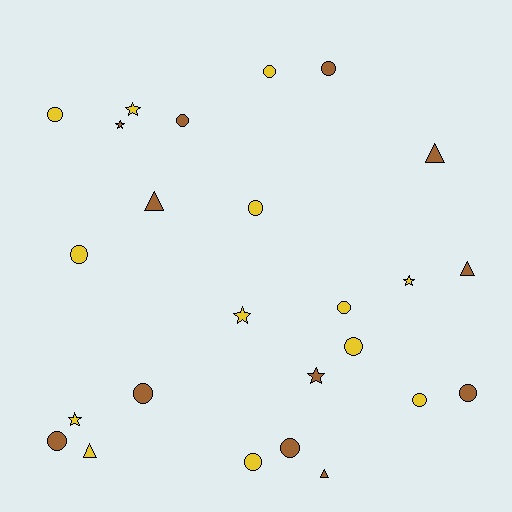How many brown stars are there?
There are 2 brown stars.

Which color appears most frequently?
Yellow, with 13 objects.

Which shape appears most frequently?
Circle, with 14 objects.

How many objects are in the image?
There are 25 objects.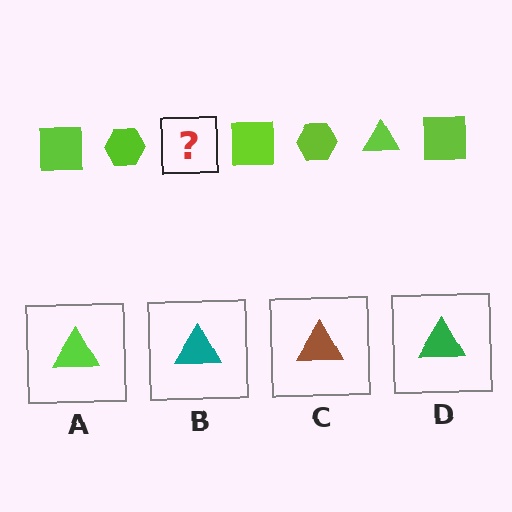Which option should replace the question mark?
Option A.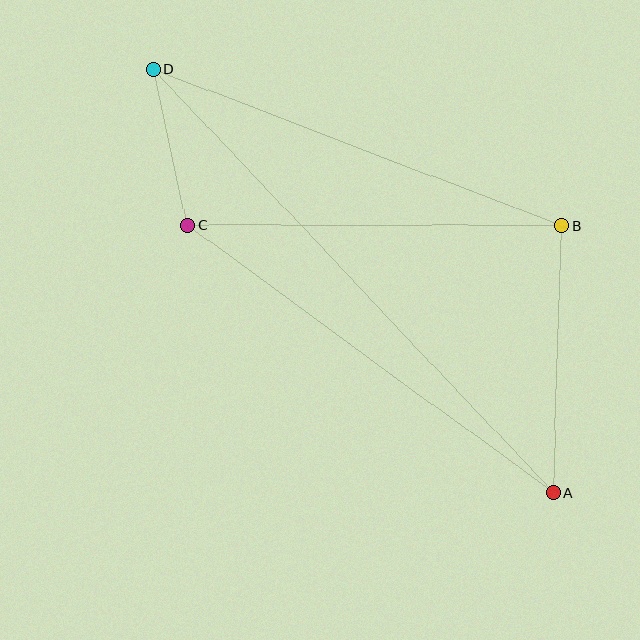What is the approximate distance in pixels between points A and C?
The distance between A and C is approximately 453 pixels.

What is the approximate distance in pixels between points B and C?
The distance between B and C is approximately 374 pixels.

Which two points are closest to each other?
Points C and D are closest to each other.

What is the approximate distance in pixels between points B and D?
The distance between B and D is approximately 437 pixels.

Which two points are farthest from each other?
Points A and D are farthest from each other.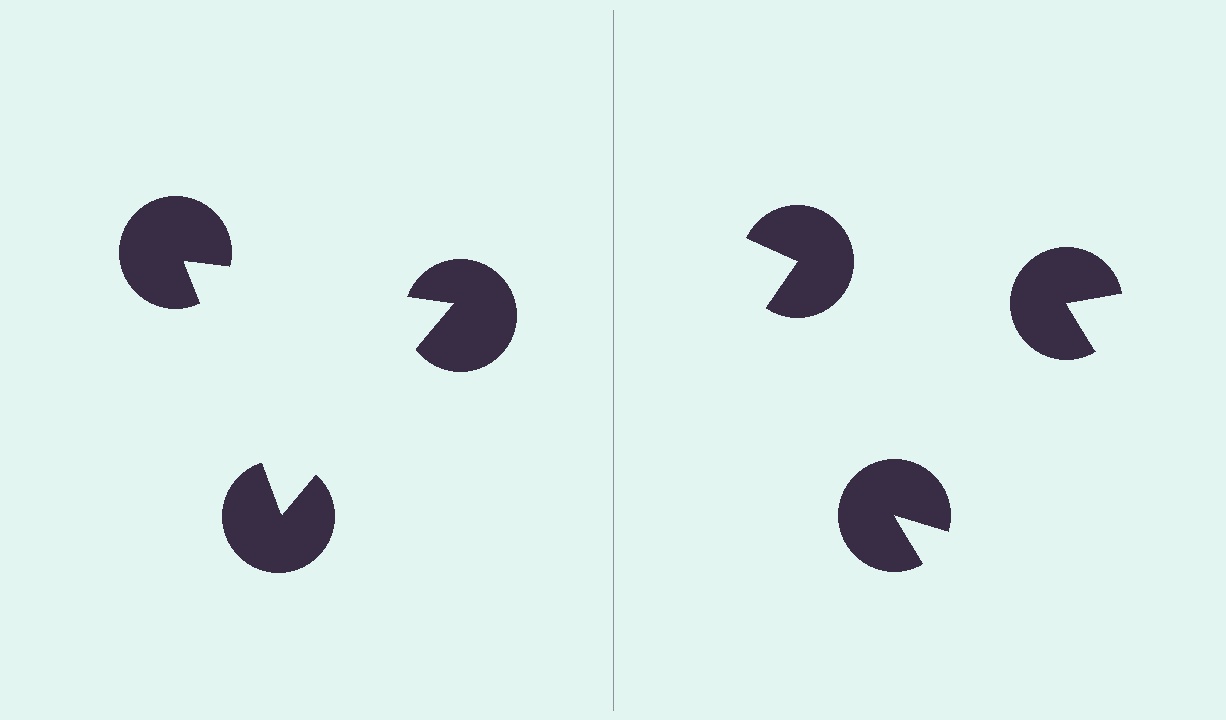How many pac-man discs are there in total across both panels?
6 — 3 on each side.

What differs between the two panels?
The pac-man discs are positioned identically on both sides; only the wedge orientations differ. On the left they align to a triangle; on the right they are misaligned.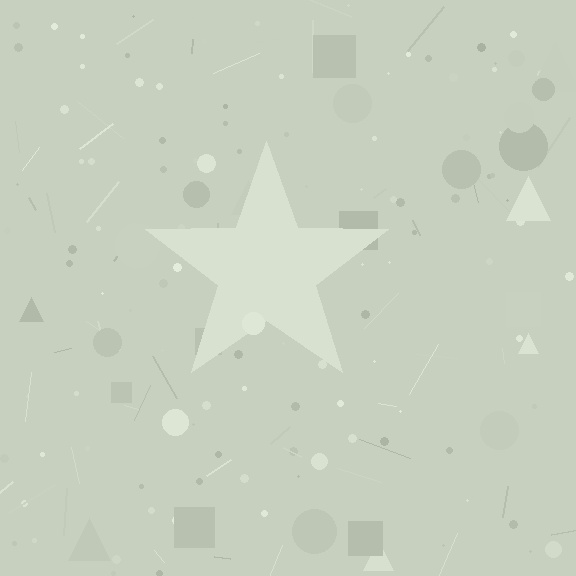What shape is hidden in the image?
A star is hidden in the image.